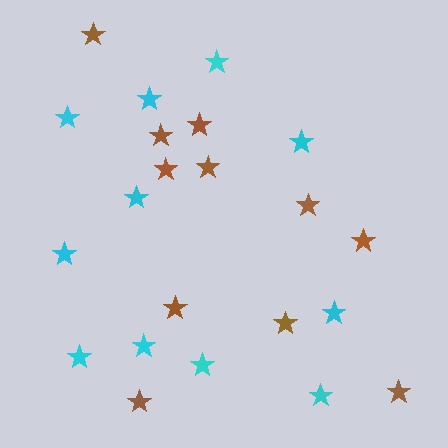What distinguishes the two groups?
There are 2 groups: one group of brown stars (11) and one group of cyan stars (11).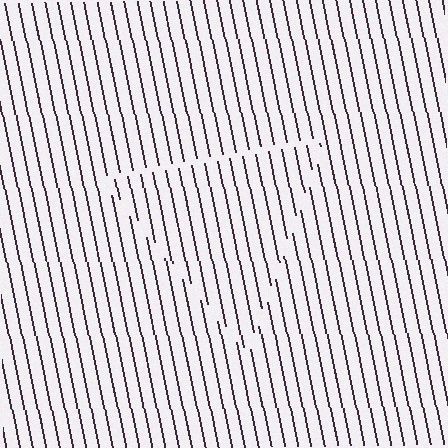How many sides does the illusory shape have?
3 sides — the line-ends trace a triangle.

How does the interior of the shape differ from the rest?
The interior of the shape contains the same grating, shifted by half a period — the contour is defined by the phase discontinuity where line-ends from the inner and outer gratings abut.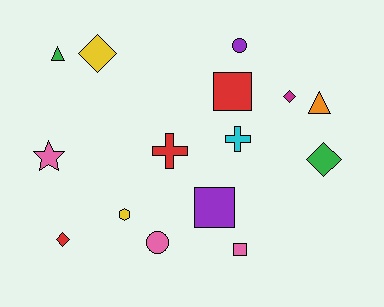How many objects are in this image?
There are 15 objects.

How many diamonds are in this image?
There are 4 diamonds.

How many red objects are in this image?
There are 3 red objects.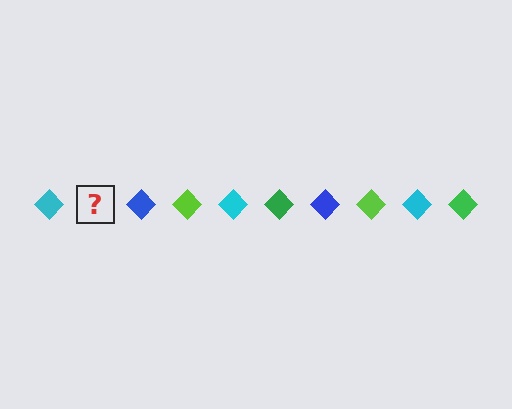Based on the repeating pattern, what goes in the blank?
The blank should be a green diamond.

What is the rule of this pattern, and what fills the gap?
The rule is that the pattern cycles through cyan, green, blue, lime diamonds. The gap should be filled with a green diamond.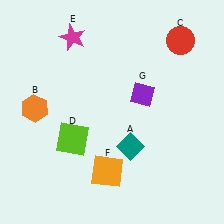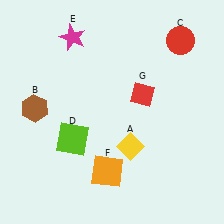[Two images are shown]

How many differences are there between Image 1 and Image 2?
There are 3 differences between the two images.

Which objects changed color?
A changed from teal to yellow. B changed from orange to brown. G changed from purple to red.